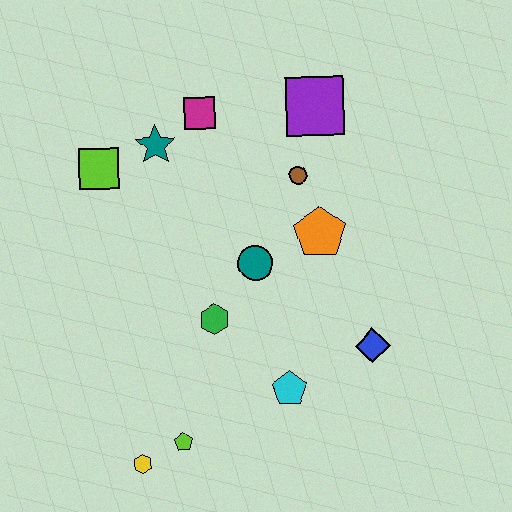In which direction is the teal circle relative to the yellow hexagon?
The teal circle is above the yellow hexagon.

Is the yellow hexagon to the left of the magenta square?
Yes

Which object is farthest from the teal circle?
The yellow hexagon is farthest from the teal circle.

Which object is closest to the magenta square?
The teal star is closest to the magenta square.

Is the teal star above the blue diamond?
Yes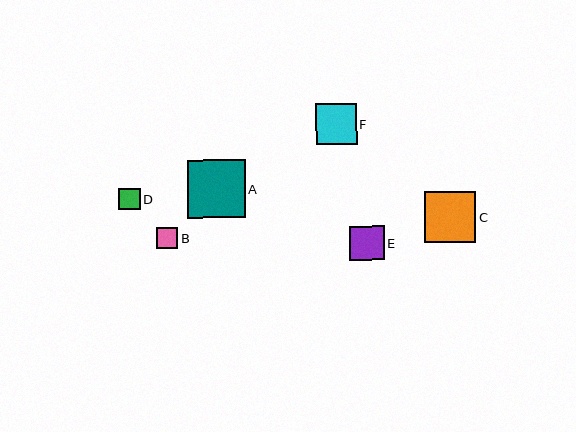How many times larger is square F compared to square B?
Square F is approximately 1.9 times the size of square B.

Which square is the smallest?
Square B is the smallest with a size of approximately 21 pixels.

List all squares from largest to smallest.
From largest to smallest: A, C, F, E, D, B.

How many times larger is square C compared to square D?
Square C is approximately 2.4 times the size of square D.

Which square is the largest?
Square A is the largest with a size of approximately 58 pixels.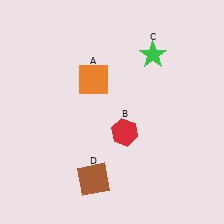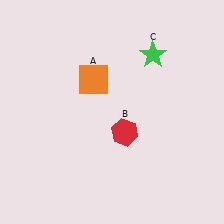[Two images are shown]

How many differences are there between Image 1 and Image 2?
There is 1 difference between the two images.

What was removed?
The brown square (D) was removed in Image 2.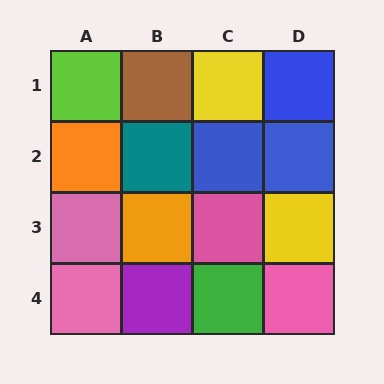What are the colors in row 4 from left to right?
Pink, purple, green, pink.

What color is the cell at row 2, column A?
Orange.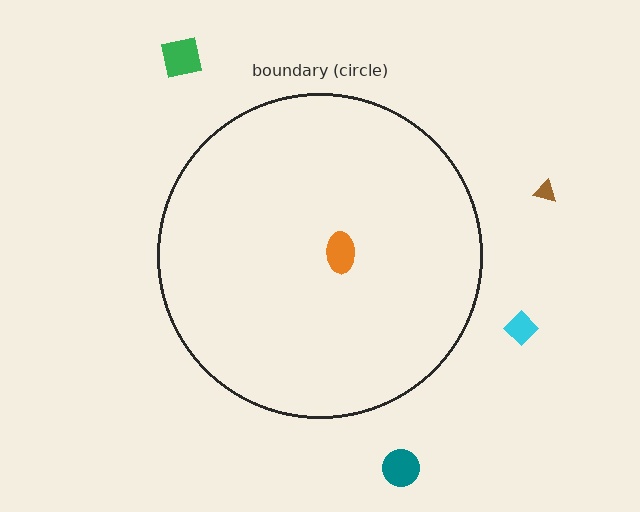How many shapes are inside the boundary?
1 inside, 4 outside.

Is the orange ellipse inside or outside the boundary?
Inside.